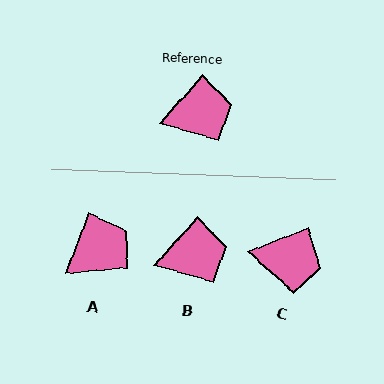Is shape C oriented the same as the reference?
No, it is off by about 26 degrees.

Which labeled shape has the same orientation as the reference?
B.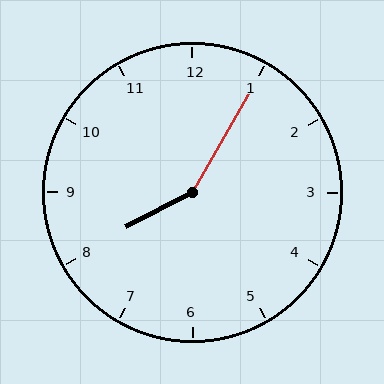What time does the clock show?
8:05.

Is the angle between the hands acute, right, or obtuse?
It is obtuse.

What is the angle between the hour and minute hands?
Approximately 148 degrees.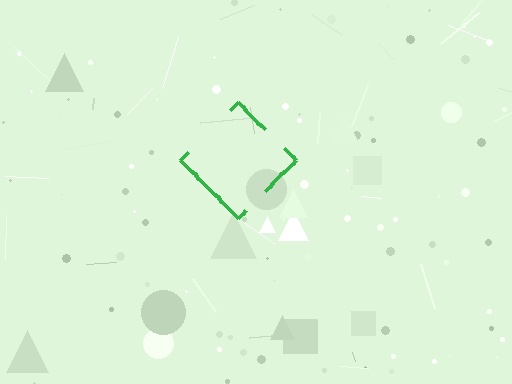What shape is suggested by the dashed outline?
The dashed outline suggests a diamond.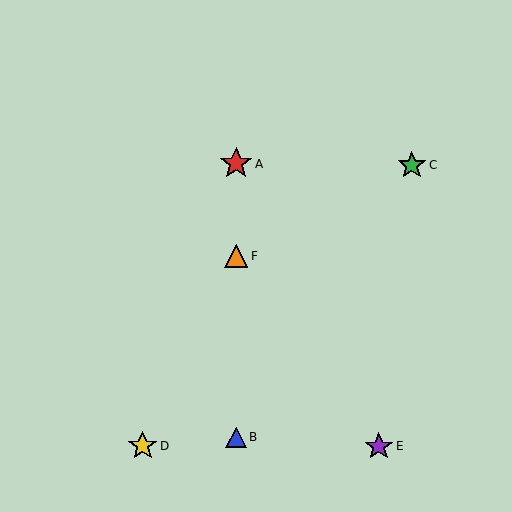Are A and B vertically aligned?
Yes, both are at x≈236.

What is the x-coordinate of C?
Object C is at x≈412.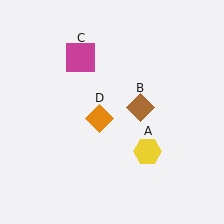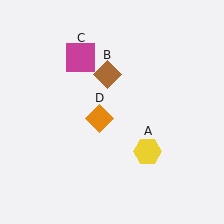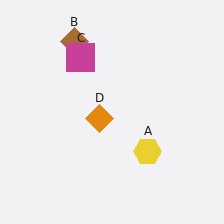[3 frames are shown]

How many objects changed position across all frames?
1 object changed position: brown diamond (object B).